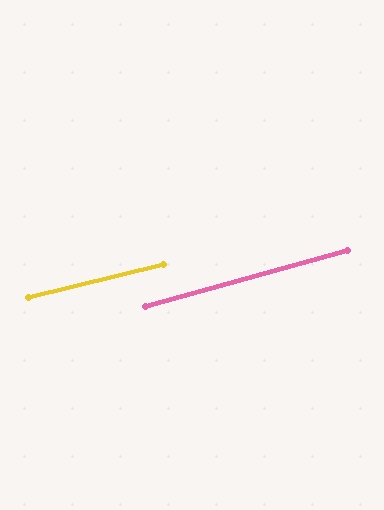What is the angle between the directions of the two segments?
Approximately 2 degrees.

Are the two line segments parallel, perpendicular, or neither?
Parallel — their directions differ by only 1.7°.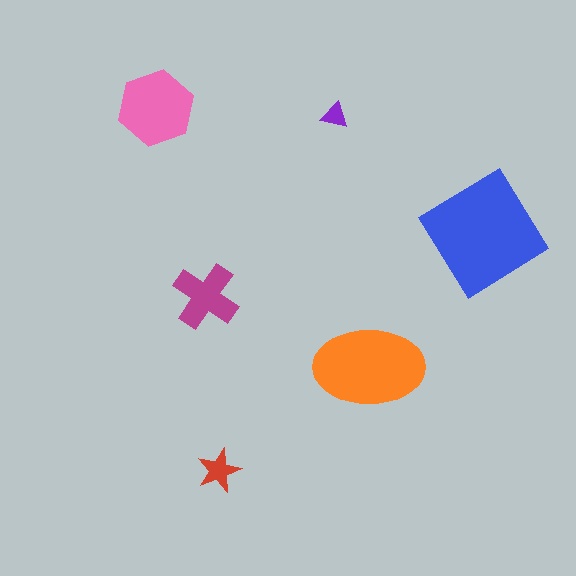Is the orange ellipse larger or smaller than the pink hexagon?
Larger.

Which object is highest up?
The pink hexagon is topmost.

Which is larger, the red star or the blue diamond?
The blue diamond.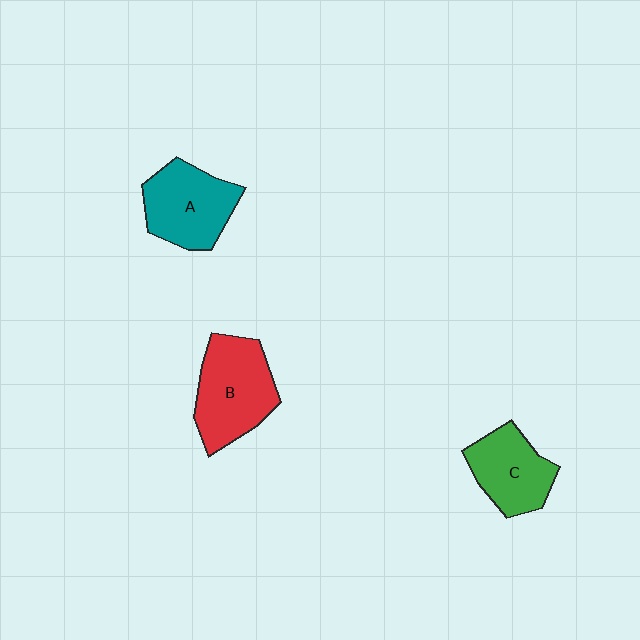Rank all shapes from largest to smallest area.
From largest to smallest: B (red), A (teal), C (green).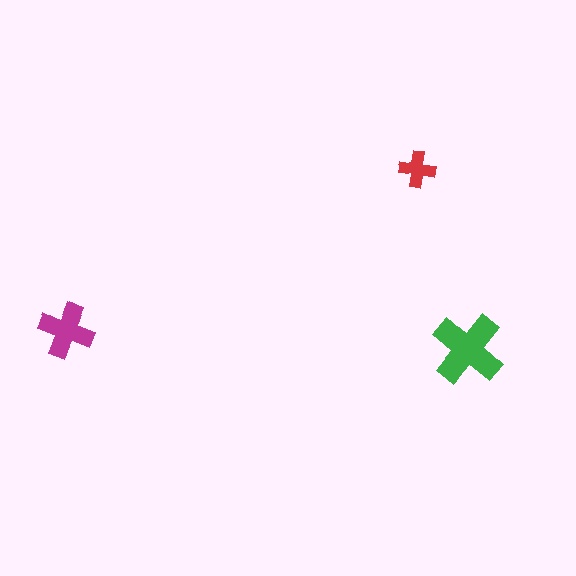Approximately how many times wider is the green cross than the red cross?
About 2 times wider.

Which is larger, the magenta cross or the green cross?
The green one.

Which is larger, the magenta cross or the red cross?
The magenta one.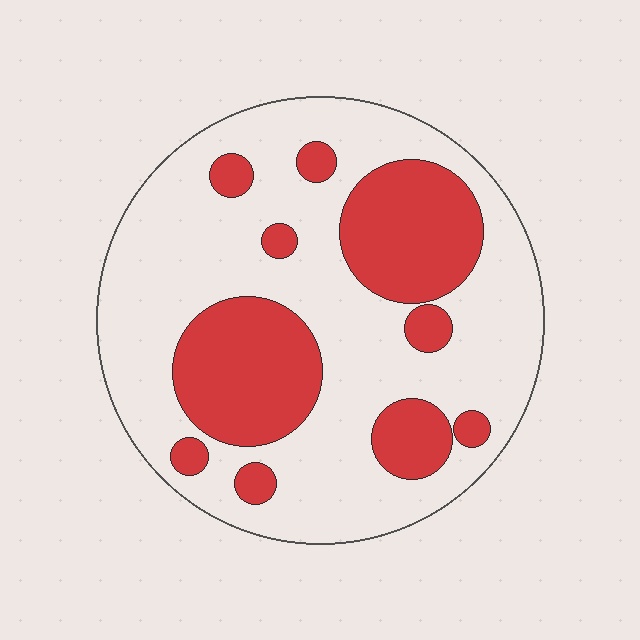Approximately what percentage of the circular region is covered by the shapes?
Approximately 30%.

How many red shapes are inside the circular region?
10.